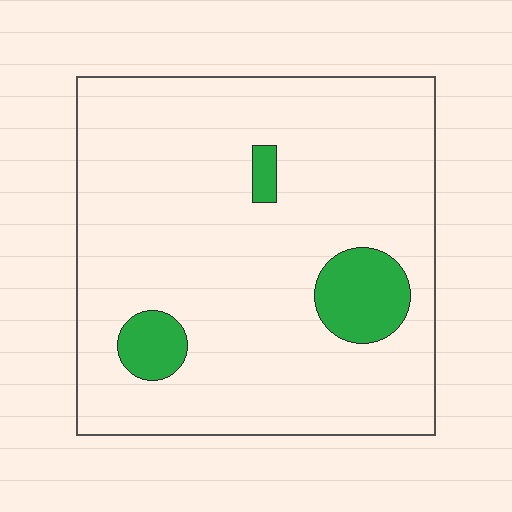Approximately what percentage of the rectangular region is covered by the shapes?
Approximately 10%.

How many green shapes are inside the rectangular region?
3.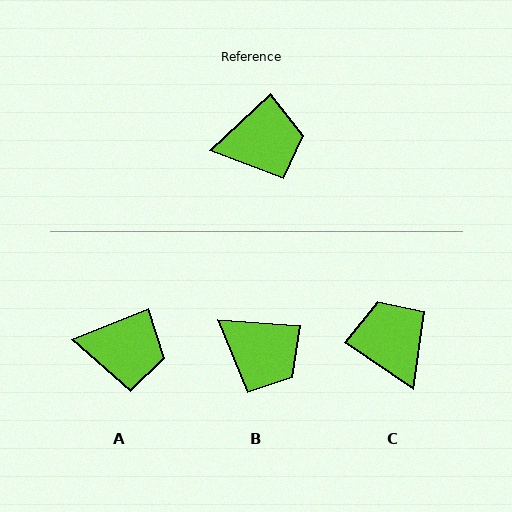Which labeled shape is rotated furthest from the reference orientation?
C, about 103 degrees away.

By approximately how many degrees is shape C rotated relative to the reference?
Approximately 103 degrees counter-clockwise.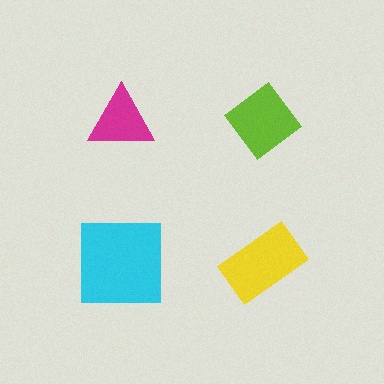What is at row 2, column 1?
A cyan square.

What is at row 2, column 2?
A yellow rectangle.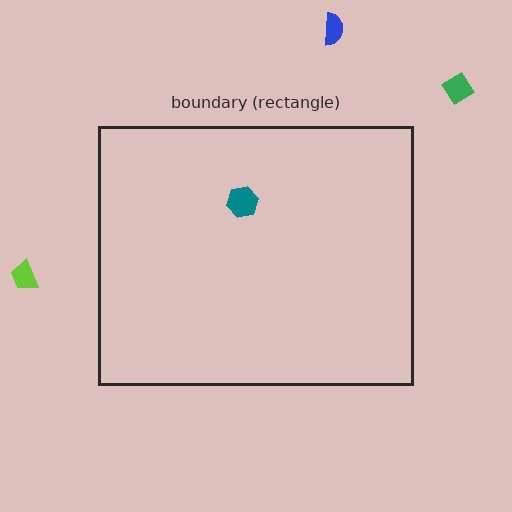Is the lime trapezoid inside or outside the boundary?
Outside.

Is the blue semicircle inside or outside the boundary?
Outside.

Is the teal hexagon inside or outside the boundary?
Inside.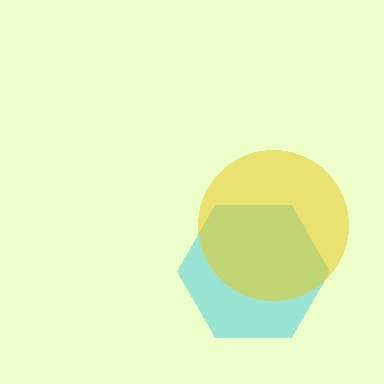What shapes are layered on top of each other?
The layered shapes are: a cyan hexagon, a yellow circle.